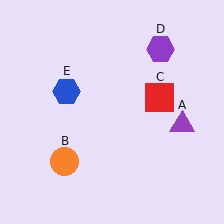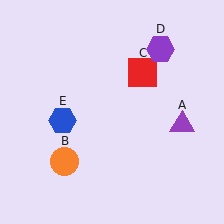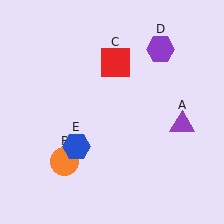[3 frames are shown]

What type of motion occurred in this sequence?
The red square (object C), blue hexagon (object E) rotated counterclockwise around the center of the scene.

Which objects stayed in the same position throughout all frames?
Purple triangle (object A) and orange circle (object B) and purple hexagon (object D) remained stationary.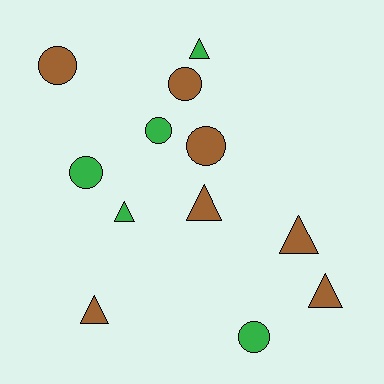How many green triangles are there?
There are 2 green triangles.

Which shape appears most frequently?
Triangle, with 6 objects.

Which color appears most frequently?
Brown, with 7 objects.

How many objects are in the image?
There are 12 objects.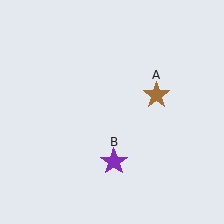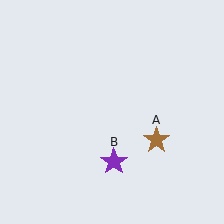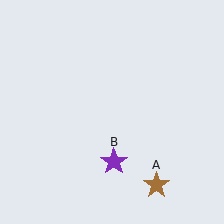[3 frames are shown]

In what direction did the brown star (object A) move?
The brown star (object A) moved down.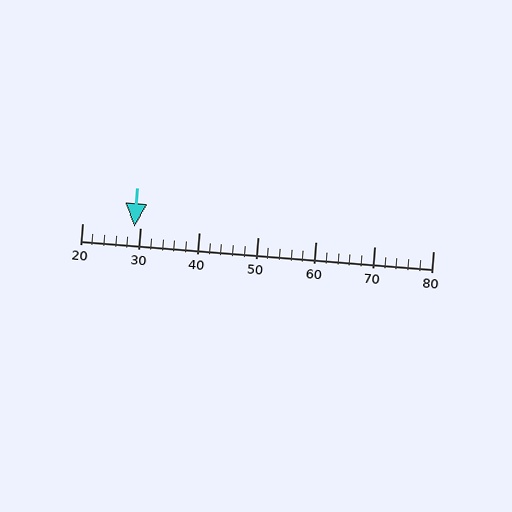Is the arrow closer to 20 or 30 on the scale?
The arrow is closer to 30.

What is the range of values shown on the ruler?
The ruler shows values from 20 to 80.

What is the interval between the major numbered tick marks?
The major tick marks are spaced 10 units apart.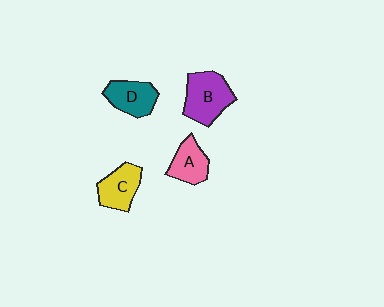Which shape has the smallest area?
Shape A (pink).